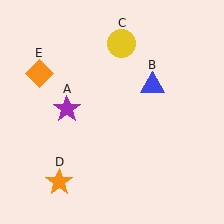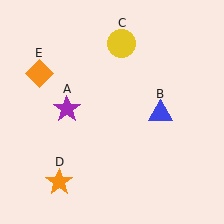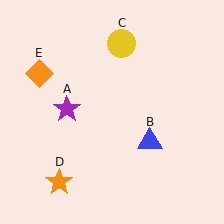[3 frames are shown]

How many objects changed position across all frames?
1 object changed position: blue triangle (object B).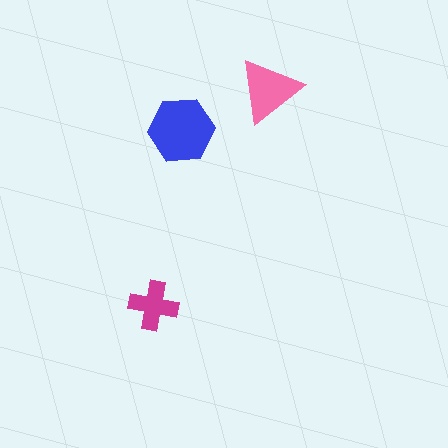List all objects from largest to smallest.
The blue hexagon, the pink triangle, the magenta cross.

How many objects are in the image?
There are 3 objects in the image.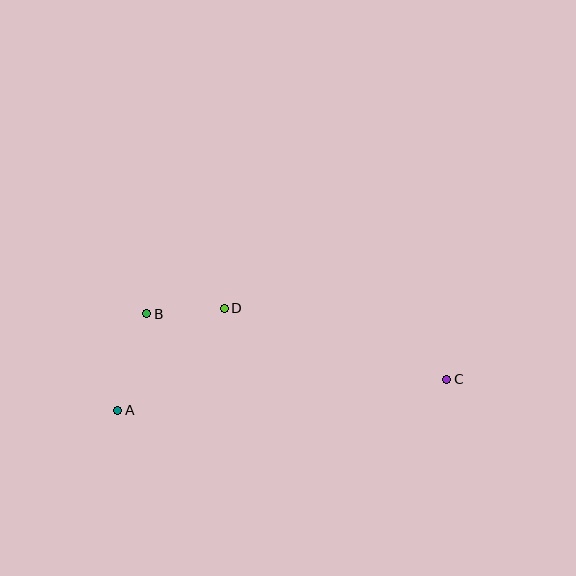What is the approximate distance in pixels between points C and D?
The distance between C and D is approximately 233 pixels.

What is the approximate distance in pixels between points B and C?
The distance between B and C is approximately 307 pixels.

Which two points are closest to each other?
Points B and D are closest to each other.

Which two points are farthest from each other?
Points A and C are farthest from each other.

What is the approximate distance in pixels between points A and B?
The distance between A and B is approximately 100 pixels.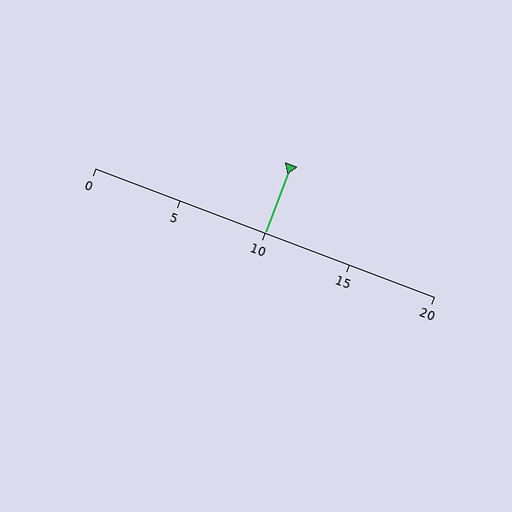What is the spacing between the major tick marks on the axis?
The major ticks are spaced 5 apart.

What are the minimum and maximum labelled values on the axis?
The axis runs from 0 to 20.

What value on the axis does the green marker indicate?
The marker indicates approximately 10.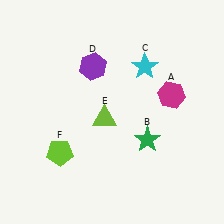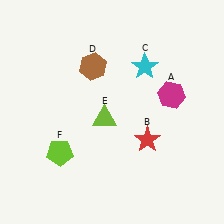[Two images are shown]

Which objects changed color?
B changed from green to red. D changed from purple to brown.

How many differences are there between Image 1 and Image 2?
There are 2 differences between the two images.